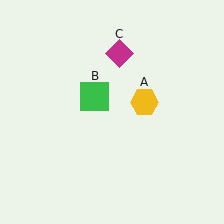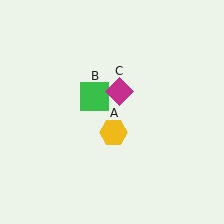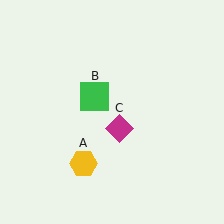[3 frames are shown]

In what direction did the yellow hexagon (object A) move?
The yellow hexagon (object A) moved down and to the left.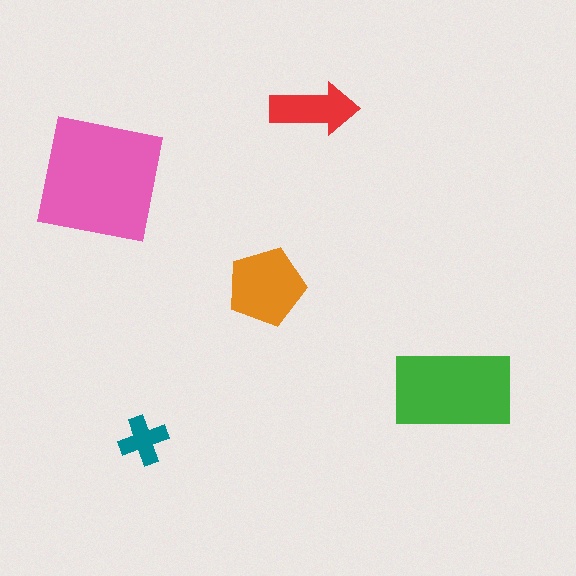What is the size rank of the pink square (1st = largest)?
1st.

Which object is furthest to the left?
The pink square is leftmost.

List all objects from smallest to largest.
The teal cross, the red arrow, the orange pentagon, the green rectangle, the pink square.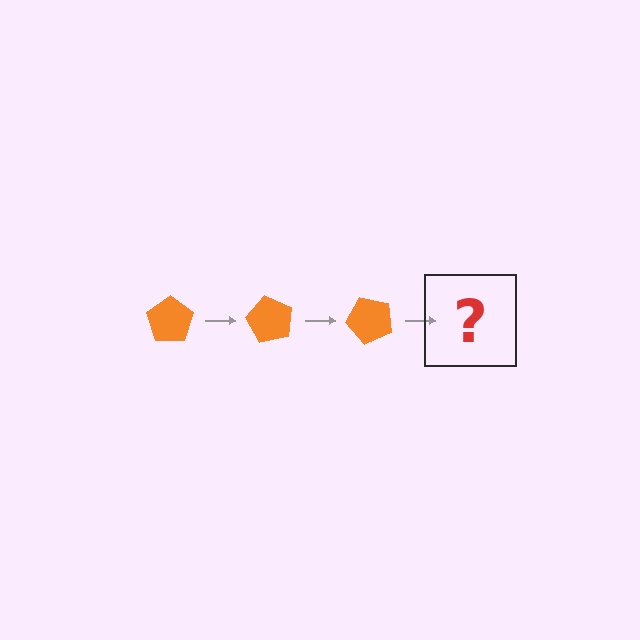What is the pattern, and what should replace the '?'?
The pattern is that the pentagon rotates 60 degrees each step. The '?' should be an orange pentagon rotated 180 degrees.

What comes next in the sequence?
The next element should be an orange pentagon rotated 180 degrees.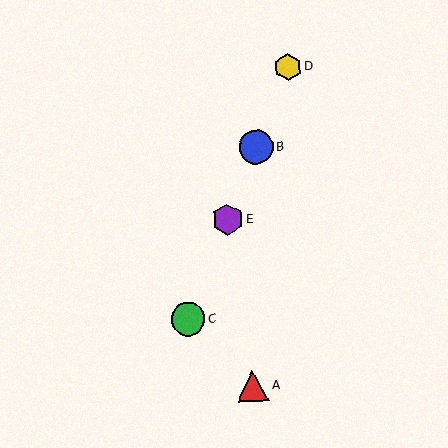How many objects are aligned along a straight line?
4 objects (B, C, D, E) are aligned along a straight line.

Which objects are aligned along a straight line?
Objects B, C, D, E are aligned along a straight line.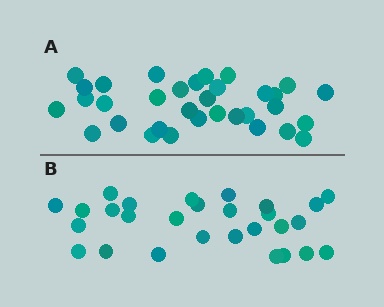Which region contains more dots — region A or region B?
Region A (the top region) has more dots.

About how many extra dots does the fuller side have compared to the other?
Region A has about 5 more dots than region B.